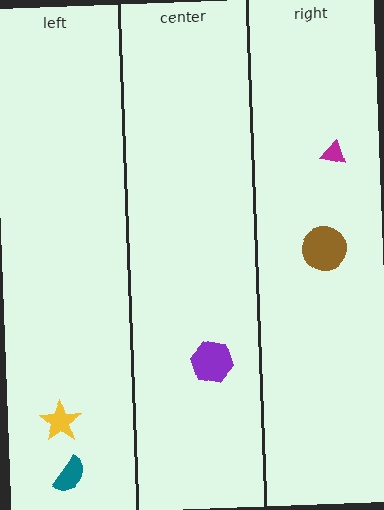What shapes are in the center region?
The purple hexagon.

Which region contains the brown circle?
The right region.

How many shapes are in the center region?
1.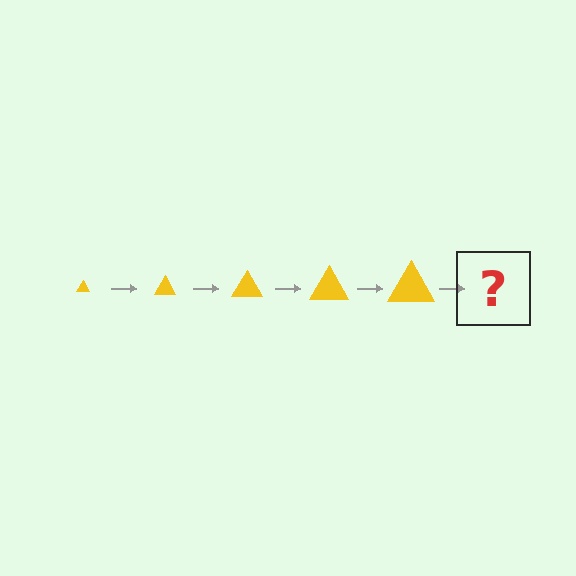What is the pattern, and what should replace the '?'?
The pattern is that the triangle gets progressively larger each step. The '?' should be a yellow triangle, larger than the previous one.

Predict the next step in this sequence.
The next step is a yellow triangle, larger than the previous one.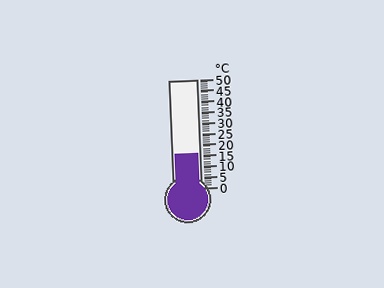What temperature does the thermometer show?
The thermometer shows approximately 16°C.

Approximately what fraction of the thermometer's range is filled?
The thermometer is filled to approximately 30% of its range.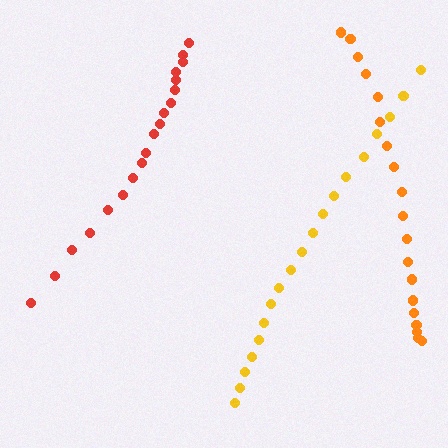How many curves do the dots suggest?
There are 3 distinct paths.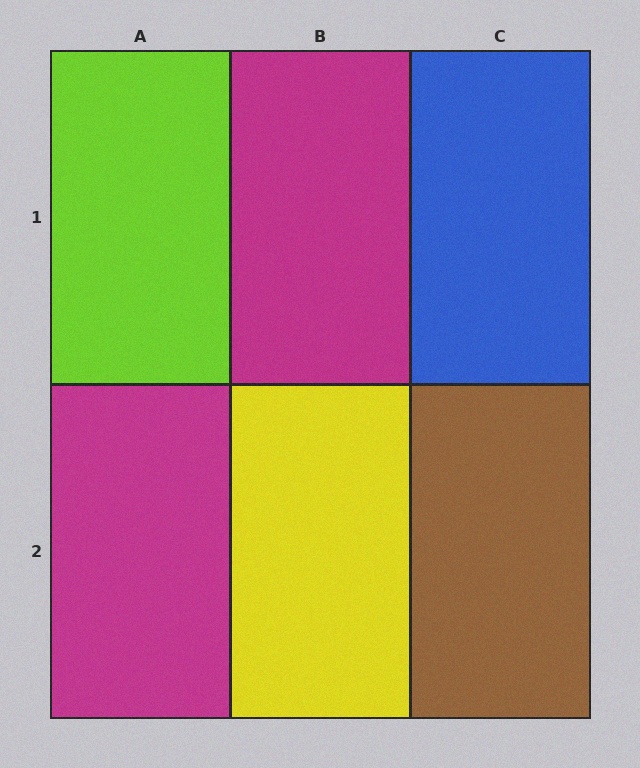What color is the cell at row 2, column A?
Magenta.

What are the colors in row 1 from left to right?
Lime, magenta, blue.